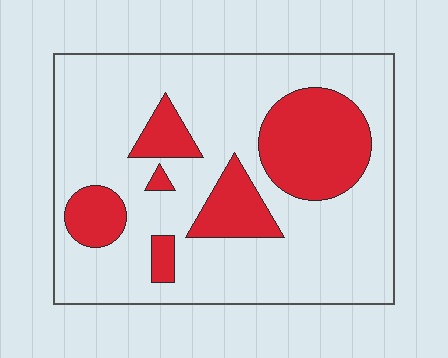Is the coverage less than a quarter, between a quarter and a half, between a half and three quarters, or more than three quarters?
Between a quarter and a half.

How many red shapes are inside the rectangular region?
6.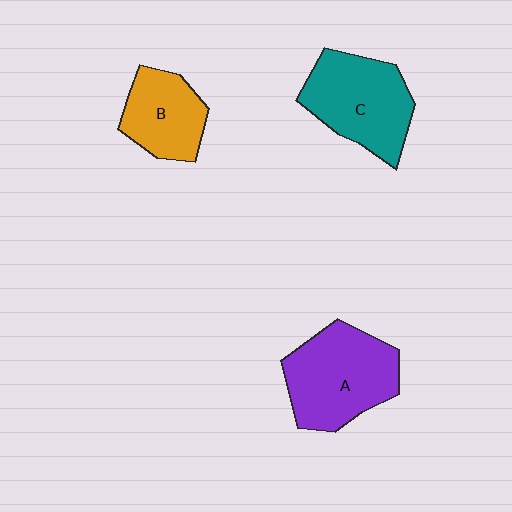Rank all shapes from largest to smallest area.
From largest to smallest: A (purple), C (teal), B (orange).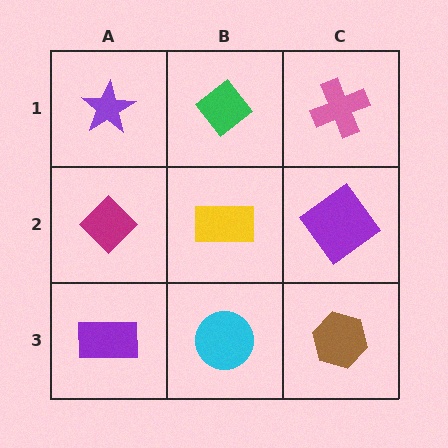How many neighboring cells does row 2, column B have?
4.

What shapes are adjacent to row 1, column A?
A magenta diamond (row 2, column A), a green diamond (row 1, column B).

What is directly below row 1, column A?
A magenta diamond.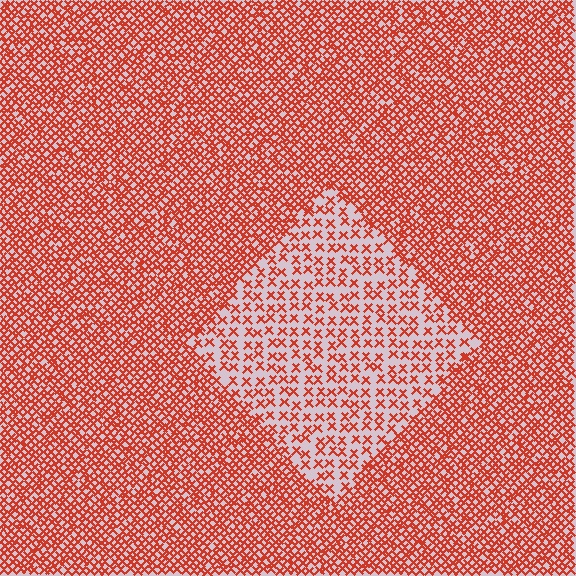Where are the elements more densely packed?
The elements are more densely packed outside the diamond boundary.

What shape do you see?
I see a diamond.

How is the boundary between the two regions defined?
The boundary is defined by a change in element density (approximately 2.3x ratio). All elements are the same color, size, and shape.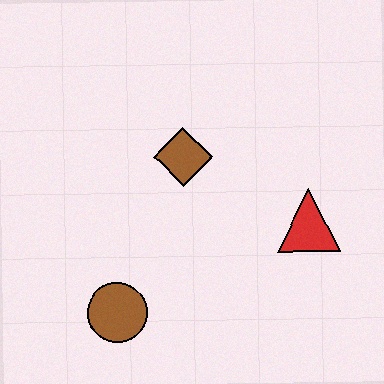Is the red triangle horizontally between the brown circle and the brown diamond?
No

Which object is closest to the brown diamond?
The red triangle is closest to the brown diamond.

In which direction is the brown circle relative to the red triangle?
The brown circle is to the left of the red triangle.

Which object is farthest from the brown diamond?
The brown circle is farthest from the brown diamond.